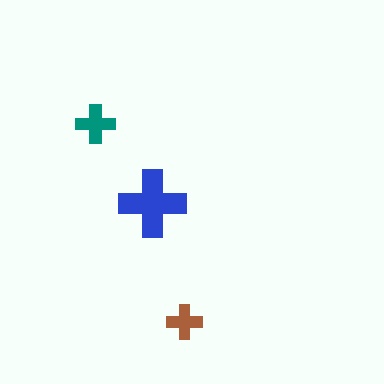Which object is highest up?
The teal cross is topmost.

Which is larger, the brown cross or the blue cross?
The blue one.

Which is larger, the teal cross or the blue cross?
The blue one.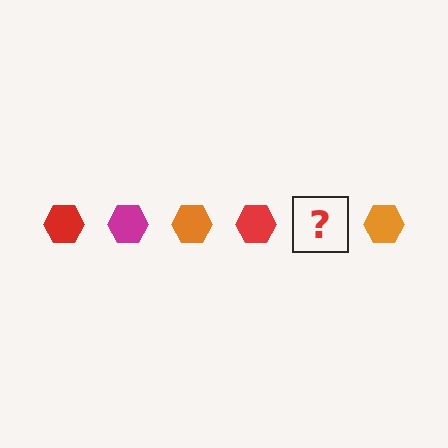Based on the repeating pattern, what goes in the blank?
The blank should be a magenta hexagon.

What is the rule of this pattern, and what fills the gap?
The rule is that the pattern cycles through red, magenta, orange hexagons. The gap should be filled with a magenta hexagon.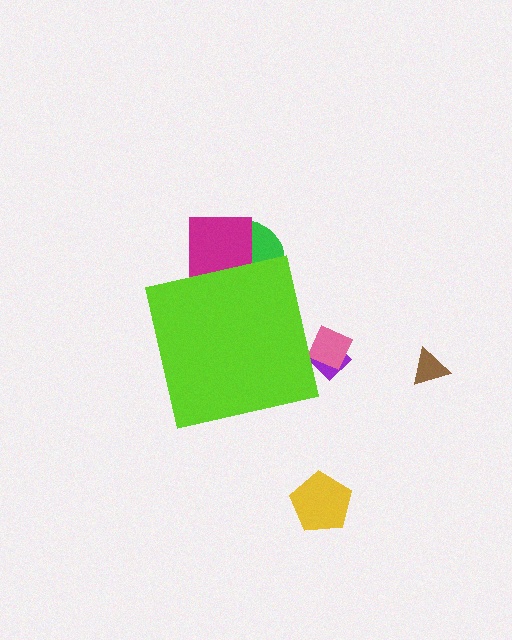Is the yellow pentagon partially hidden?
No, the yellow pentagon is fully visible.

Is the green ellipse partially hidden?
Yes, the green ellipse is partially hidden behind the lime square.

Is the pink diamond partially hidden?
Yes, the pink diamond is partially hidden behind the lime square.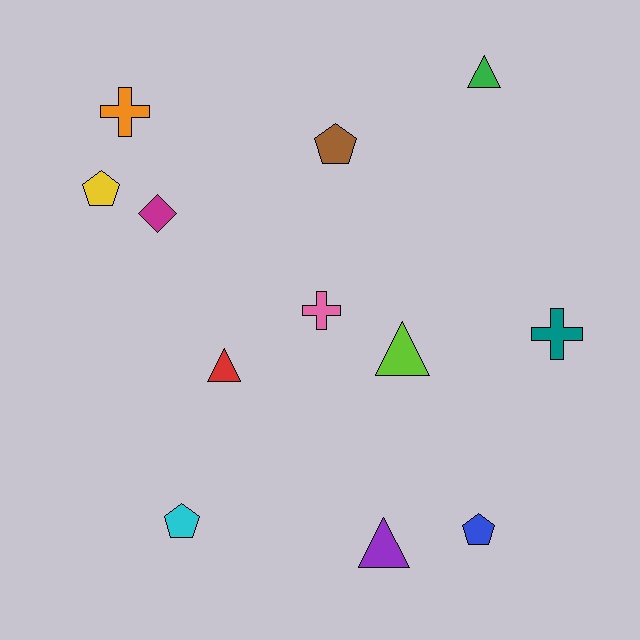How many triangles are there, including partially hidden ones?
There are 4 triangles.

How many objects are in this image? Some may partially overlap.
There are 12 objects.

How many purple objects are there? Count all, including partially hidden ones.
There is 1 purple object.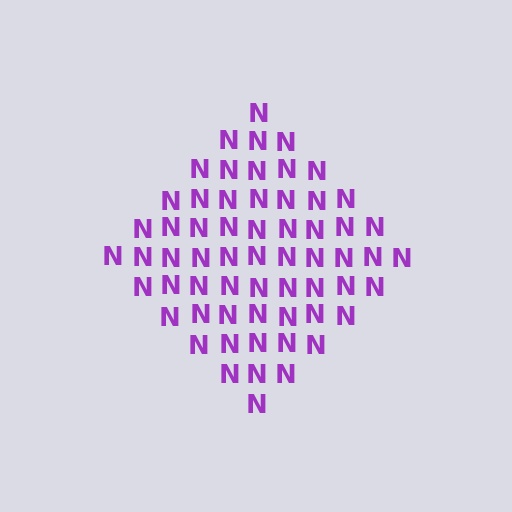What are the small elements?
The small elements are letter N's.